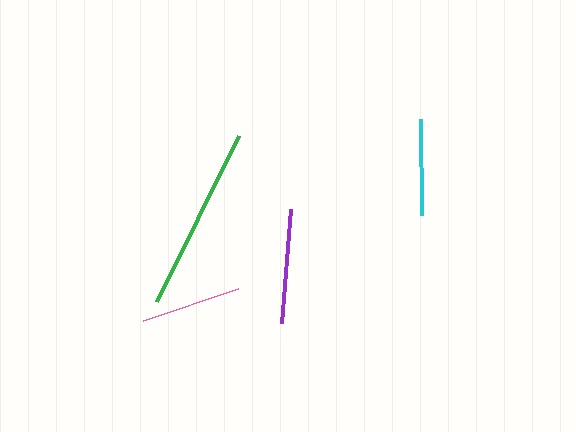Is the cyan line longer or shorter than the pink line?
The pink line is longer than the cyan line.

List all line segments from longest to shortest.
From longest to shortest: green, purple, pink, cyan.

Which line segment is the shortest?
The cyan line is the shortest at approximately 96 pixels.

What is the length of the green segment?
The green segment is approximately 185 pixels long.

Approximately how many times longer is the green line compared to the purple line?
The green line is approximately 1.6 times the length of the purple line.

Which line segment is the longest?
The green line is the longest at approximately 185 pixels.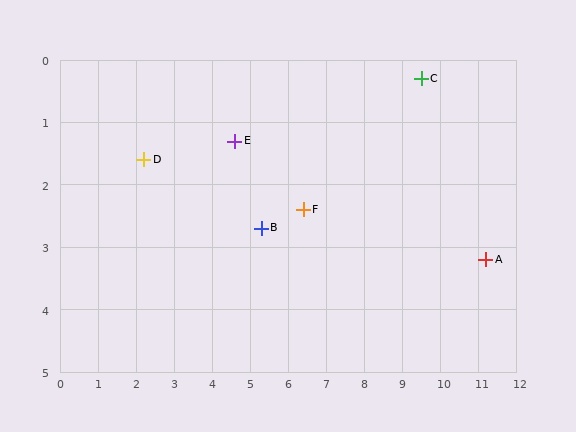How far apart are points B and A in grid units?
Points B and A are about 5.9 grid units apart.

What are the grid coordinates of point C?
Point C is at approximately (9.5, 0.3).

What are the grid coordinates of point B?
Point B is at approximately (5.3, 2.7).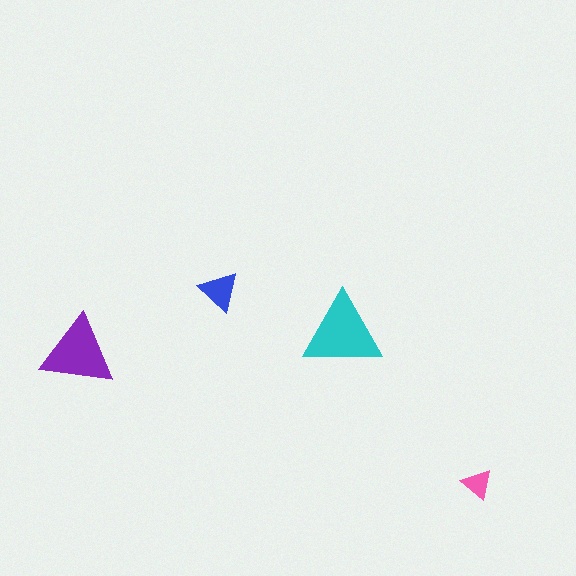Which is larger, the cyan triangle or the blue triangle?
The cyan one.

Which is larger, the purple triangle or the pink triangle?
The purple one.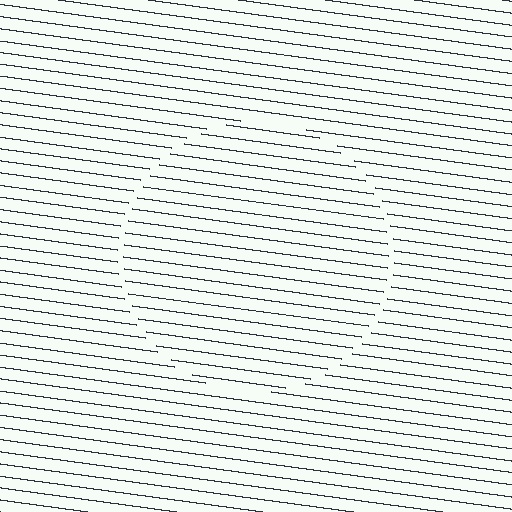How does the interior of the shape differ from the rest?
The interior of the shape contains the same grating, shifted by half a period — the contour is defined by the phase discontinuity where line-ends from the inner and outer gratings abut.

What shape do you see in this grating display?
An illusory circle. The interior of the shape contains the same grating, shifted by half a period — the contour is defined by the phase discontinuity where line-ends from the inner and outer gratings abut.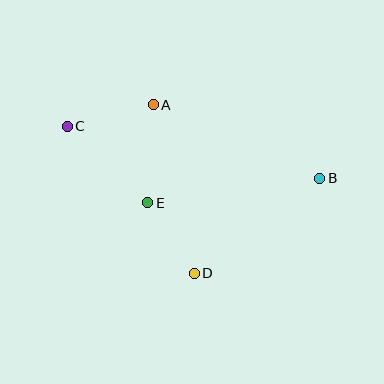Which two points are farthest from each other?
Points B and C are farthest from each other.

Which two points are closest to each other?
Points D and E are closest to each other.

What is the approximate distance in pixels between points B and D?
The distance between B and D is approximately 158 pixels.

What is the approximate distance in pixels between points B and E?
The distance between B and E is approximately 174 pixels.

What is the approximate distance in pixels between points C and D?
The distance between C and D is approximately 194 pixels.